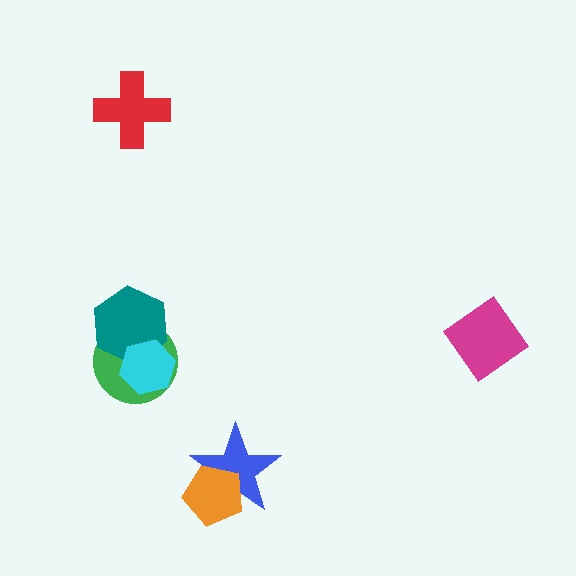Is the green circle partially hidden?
Yes, it is partially covered by another shape.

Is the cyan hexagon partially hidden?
No, no other shape covers it.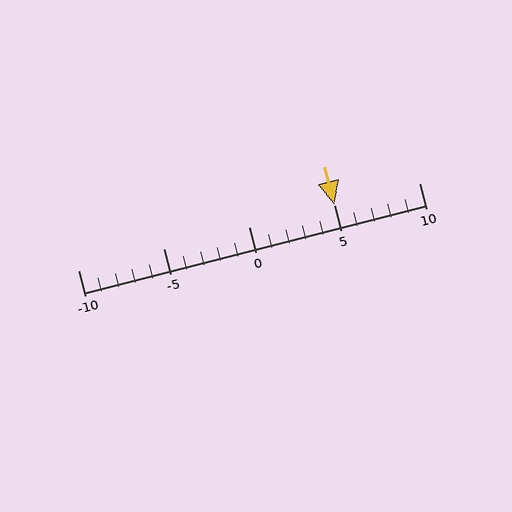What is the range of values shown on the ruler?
The ruler shows values from -10 to 10.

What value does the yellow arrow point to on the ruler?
The yellow arrow points to approximately 5.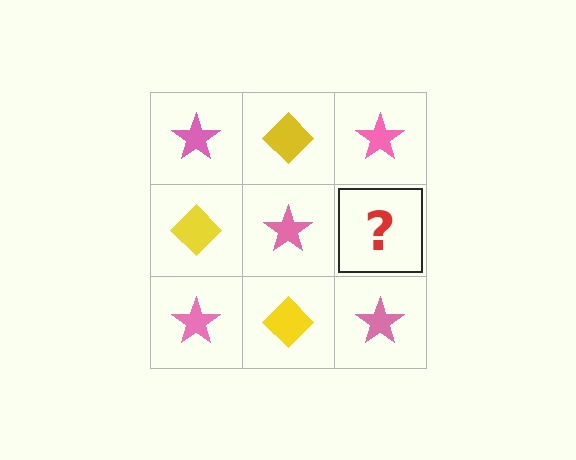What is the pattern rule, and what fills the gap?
The rule is that it alternates pink star and yellow diamond in a checkerboard pattern. The gap should be filled with a yellow diamond.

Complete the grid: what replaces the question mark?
The question mark should be replaced with a yellow diamond.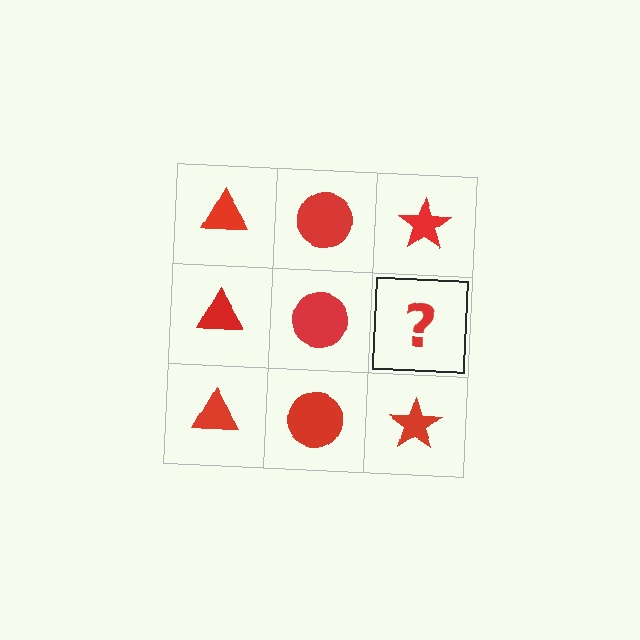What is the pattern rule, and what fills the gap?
The rule is that each column has a consistent shape. The gap should be filled with a red star.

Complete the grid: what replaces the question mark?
The question mark should be replaced with a red star.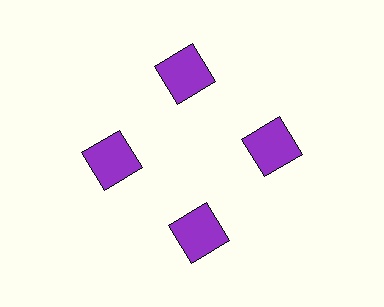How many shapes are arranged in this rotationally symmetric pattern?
There are 4 shapes, arranged in 4 groups of 1.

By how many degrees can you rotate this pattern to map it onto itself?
The pattern maps onto itself every 90 degrees of rotation.